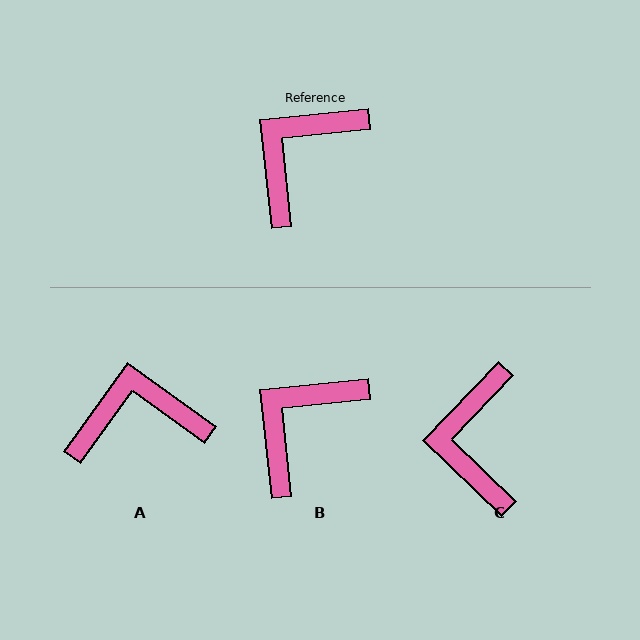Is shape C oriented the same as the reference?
No, it is off by about 41 degrees.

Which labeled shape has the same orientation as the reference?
B.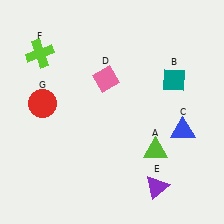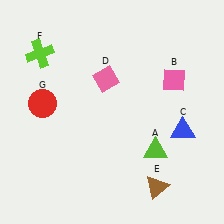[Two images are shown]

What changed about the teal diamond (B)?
In Image 1, B is teal. In Image 2, it changed to pink.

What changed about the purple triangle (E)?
In Image 1, E is purple. In Image 2, it changed to brown.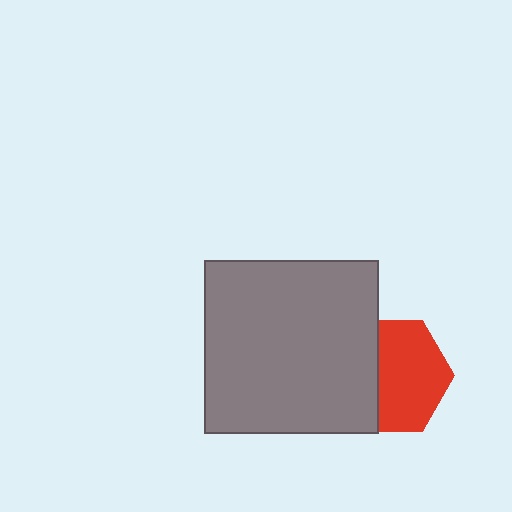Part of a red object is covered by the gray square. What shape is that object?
It is a hexagon.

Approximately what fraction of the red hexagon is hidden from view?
Roughly 39% of the red hexagon is hidden behind the gray square.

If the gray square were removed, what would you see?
You would see the complete red hexagon.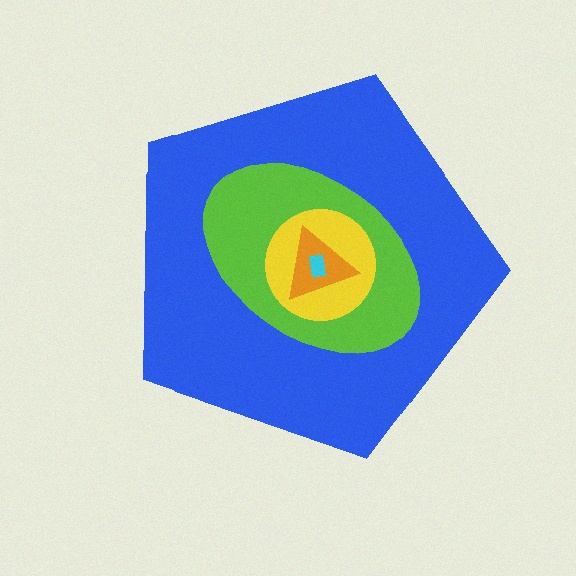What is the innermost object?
The cyan rectangle.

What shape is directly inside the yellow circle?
The orange triangle.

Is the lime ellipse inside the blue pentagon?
Yes.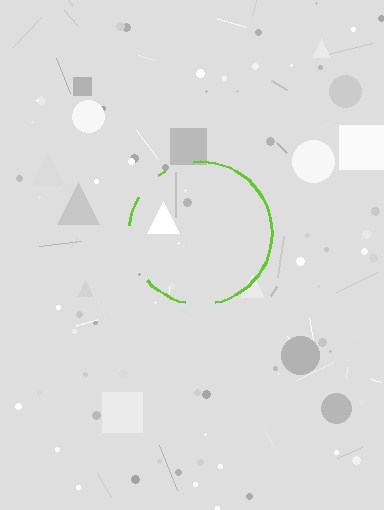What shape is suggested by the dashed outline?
The dashed outline suggests a circle.